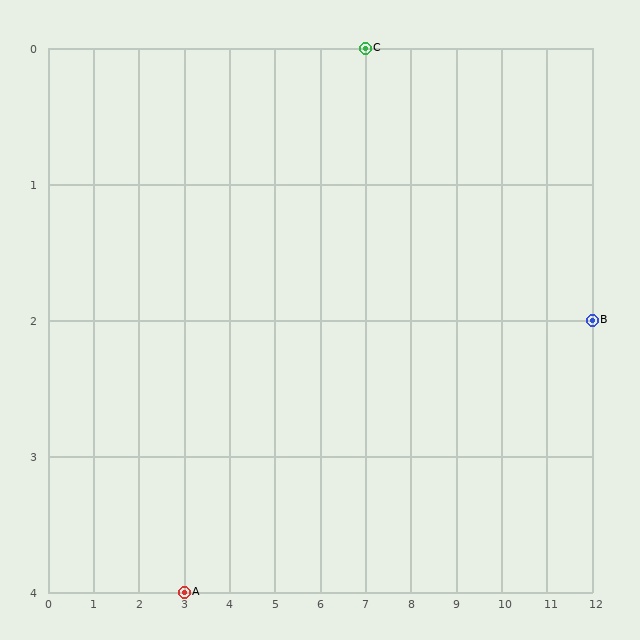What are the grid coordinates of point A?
Point A is at grid coordinates (3, 4).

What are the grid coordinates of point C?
Point C is at grid coordinates (7, 0).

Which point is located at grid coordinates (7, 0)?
Point C is at (7, 0).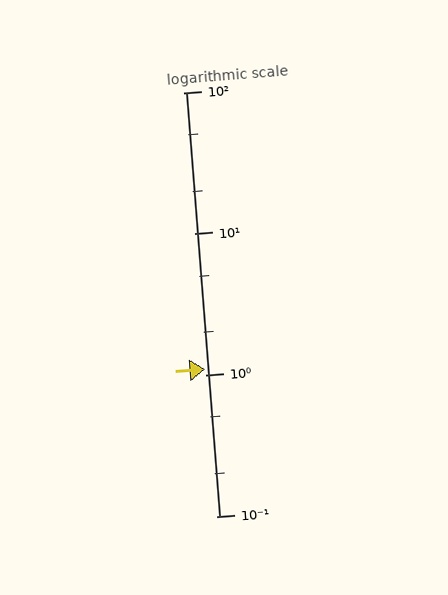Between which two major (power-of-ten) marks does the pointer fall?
The pointer is between 1 and 10.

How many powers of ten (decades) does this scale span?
The scale spans 3 decades, from 0.1 to 100.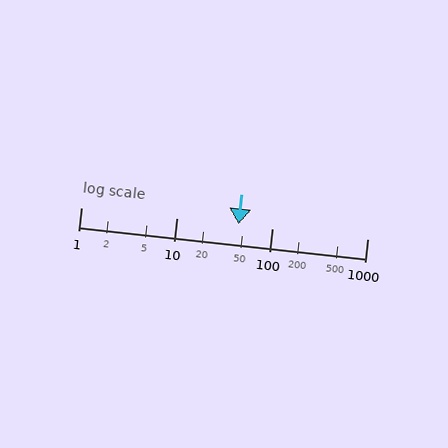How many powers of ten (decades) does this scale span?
The scale spans 3 decades, from 1 to 1000.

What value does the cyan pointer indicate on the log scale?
The pointer indicates approximately 45.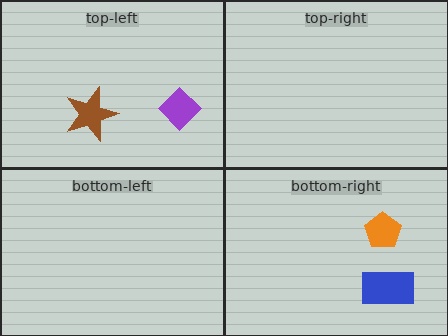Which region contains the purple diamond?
The top-left region.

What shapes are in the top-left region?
The purple diamond, the brown star.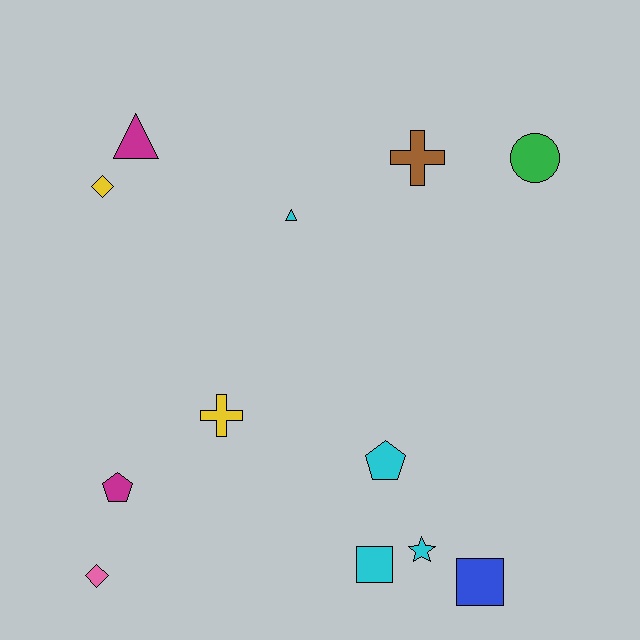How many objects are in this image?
There are 12 objects.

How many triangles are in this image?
There are 2 triangles.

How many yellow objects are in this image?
There are 2 yellow objects.